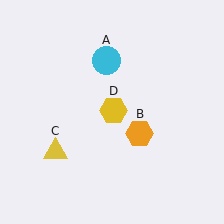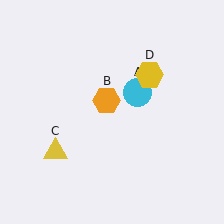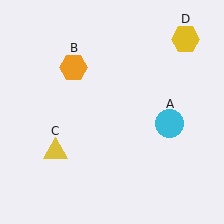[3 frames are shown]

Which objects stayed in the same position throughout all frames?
Yellow triangle (object C) remained stationary.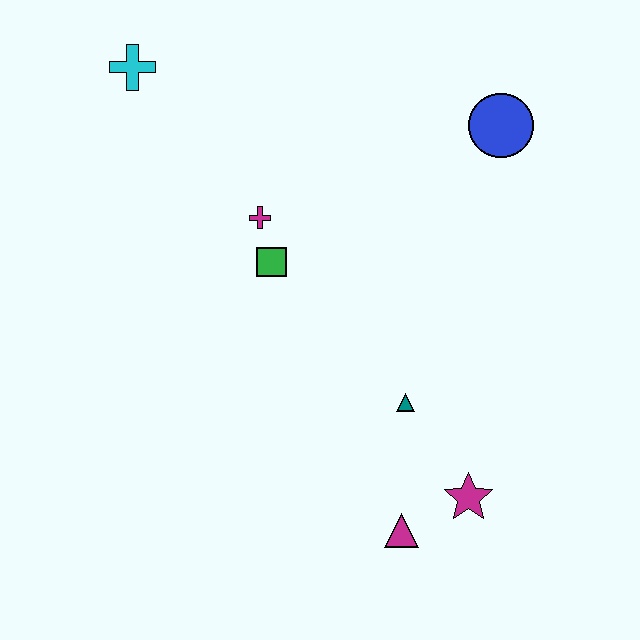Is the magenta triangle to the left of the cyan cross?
No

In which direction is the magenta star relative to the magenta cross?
The magenta star is below the magenta cross.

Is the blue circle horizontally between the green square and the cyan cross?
No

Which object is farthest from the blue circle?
The magenta triangle is farthest from the blue circle.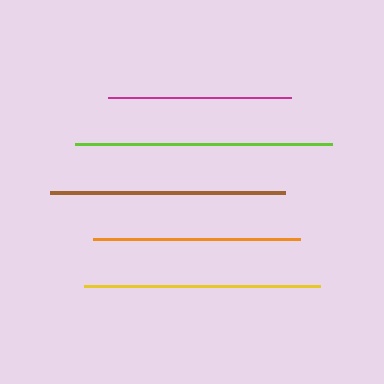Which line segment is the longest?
The lime line is the longest at approximately 257 pixels.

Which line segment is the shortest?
The magenta line is the shortest at approximately 183 pixels.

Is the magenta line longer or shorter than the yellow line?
The yellow line is longer than the magenta line.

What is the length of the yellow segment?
The yellow segment is approximately 236 pixels long.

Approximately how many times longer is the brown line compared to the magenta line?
The brown line is approximately 1.3 times the length of the magenta line.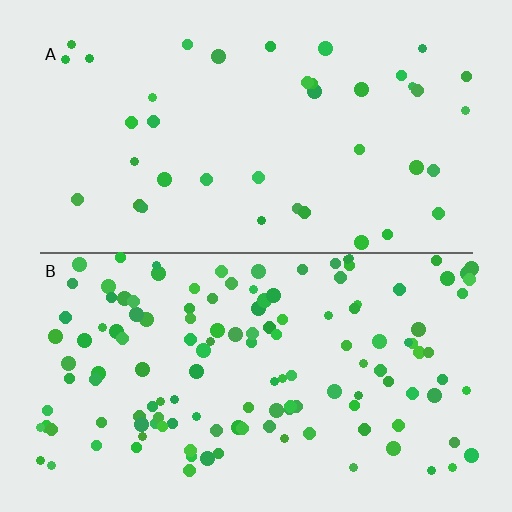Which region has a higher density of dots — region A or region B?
B (the bottom).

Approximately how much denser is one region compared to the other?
Approximately 3.3× — region B over region A.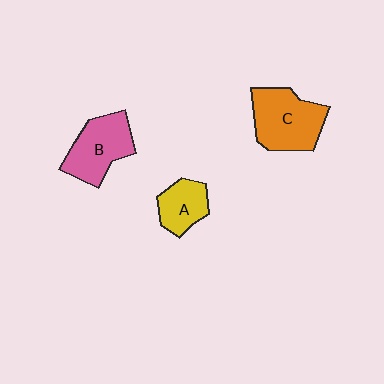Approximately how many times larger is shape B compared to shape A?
Approximately 1.5 times.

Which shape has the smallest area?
Shape A (yellow).